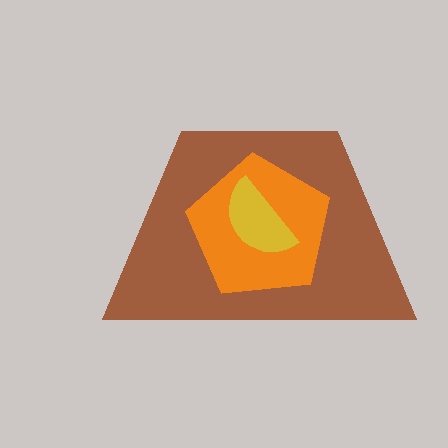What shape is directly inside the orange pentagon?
The yellow semicircle.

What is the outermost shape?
The brown trapezoid.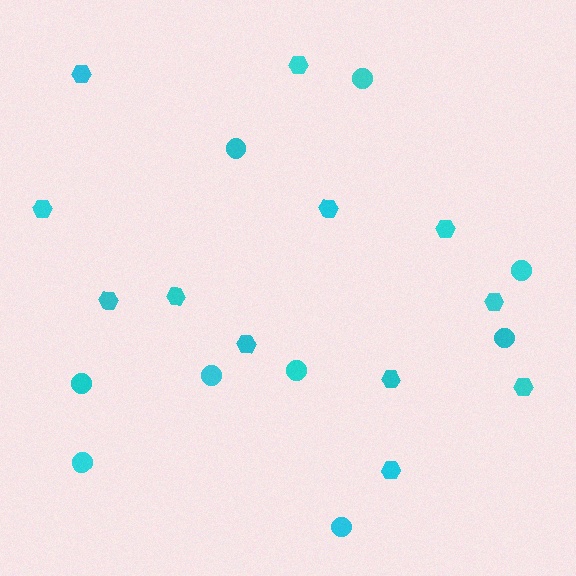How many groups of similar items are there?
There are 2 groups: one group of hexagons (12) and one group of circles (9).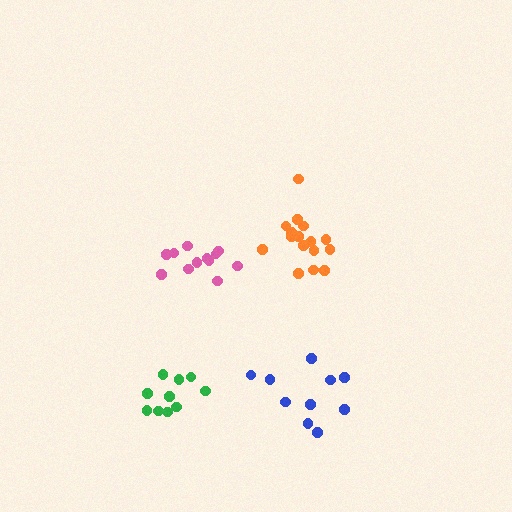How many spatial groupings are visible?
There are 4 spatial groupings.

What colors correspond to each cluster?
The clusters are colored: blue, pink, orange, green.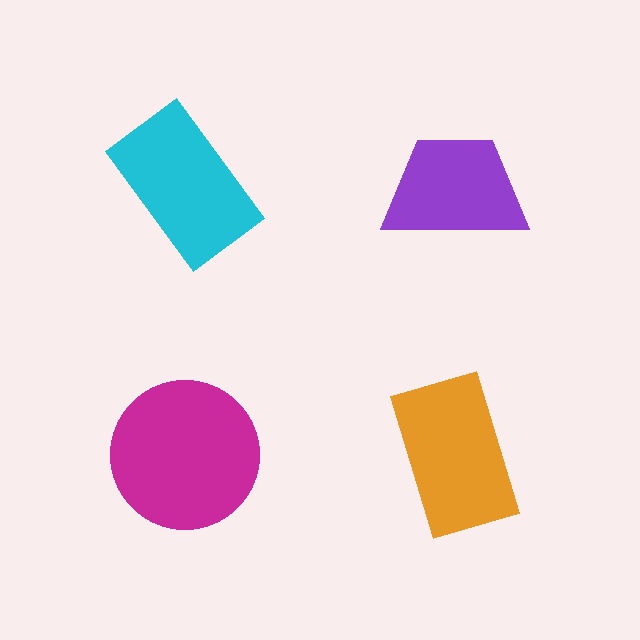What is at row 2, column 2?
An orange rectangle.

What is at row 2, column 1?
A magenta circle.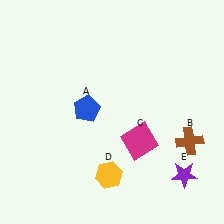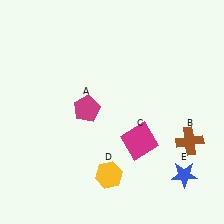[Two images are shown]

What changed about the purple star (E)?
In Image 1, E is purple. In Image 2, it changed to blue.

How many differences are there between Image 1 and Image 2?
There are 2 differences between the two images.